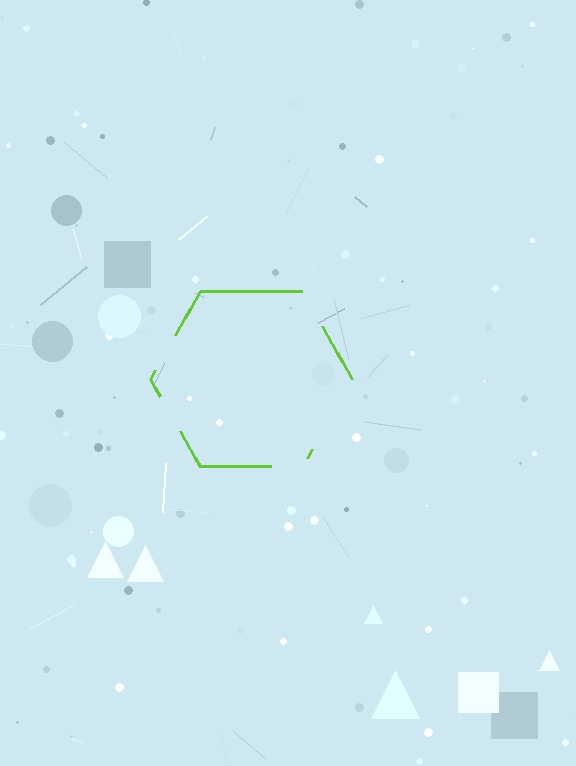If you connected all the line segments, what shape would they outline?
They would outline a hexagon.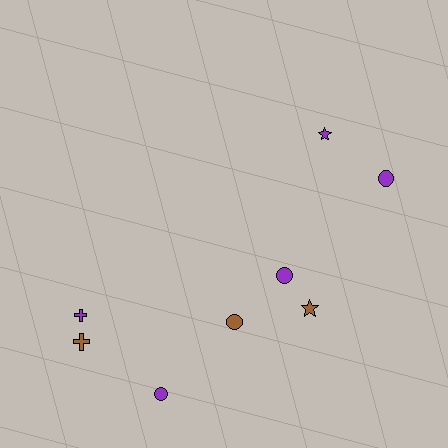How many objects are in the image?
There are 8 objects.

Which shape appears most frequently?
Circle, with 4 objects.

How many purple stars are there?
There is 1 purple star.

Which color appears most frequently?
Purple, with 5 objects.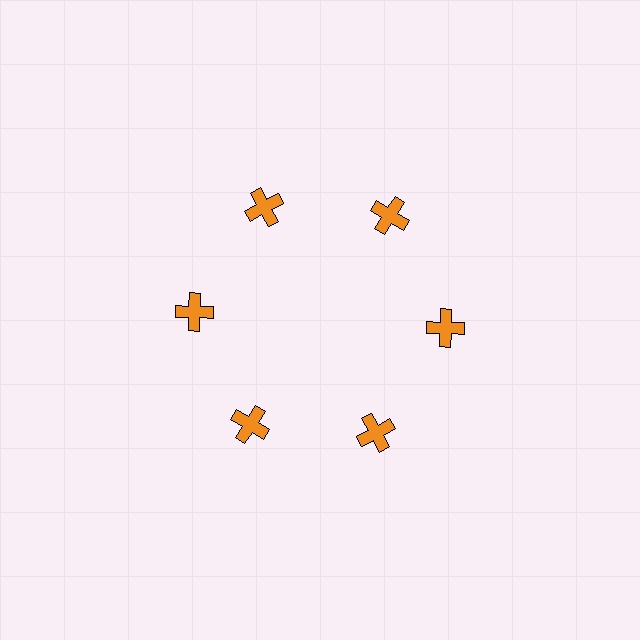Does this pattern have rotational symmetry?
Yes, this pattern has 6-fold rotational symmetry. It looks the same after rotating 60 degrees around the center.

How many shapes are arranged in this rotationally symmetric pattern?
There are 6 shapes, arranged in 6 groups of 1.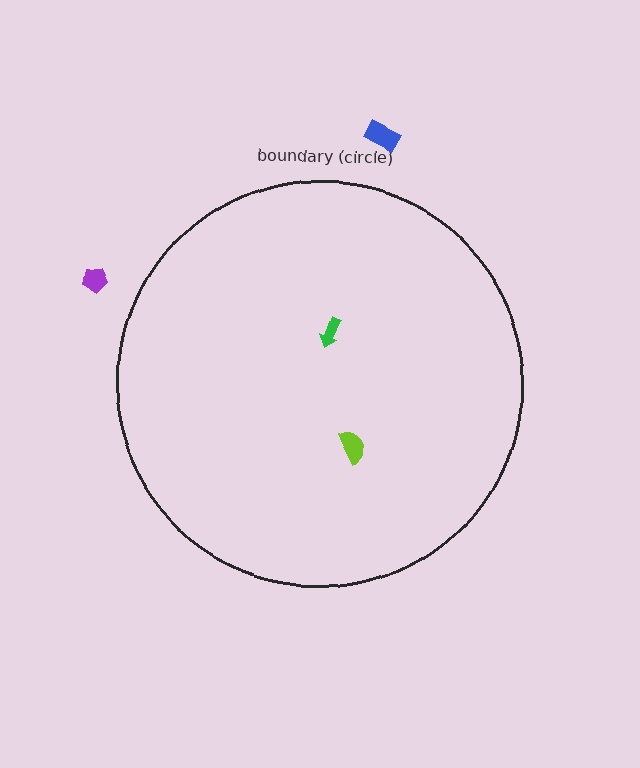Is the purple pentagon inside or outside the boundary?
Outside.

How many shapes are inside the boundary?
2 inside, 2 outside.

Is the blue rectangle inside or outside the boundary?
Outside.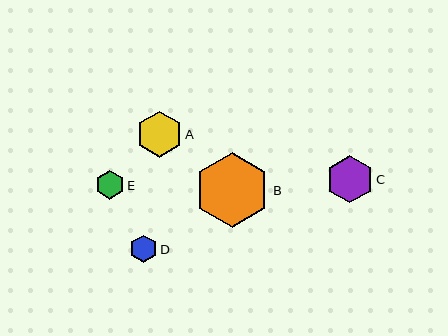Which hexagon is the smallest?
Hexagon D is the smallest with a size of approximately 27 pixels.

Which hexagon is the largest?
Hexagon B is the largest with a size of approximately 75 pixels.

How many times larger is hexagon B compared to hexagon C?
Hexagon B is approximately 1.6 times the size of hexagon C.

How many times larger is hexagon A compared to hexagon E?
Hexagon A is approximately 1.6 times the size of hexagon E.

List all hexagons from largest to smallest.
From largest to smallest: B, C, A, E, D.